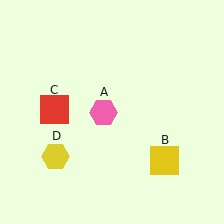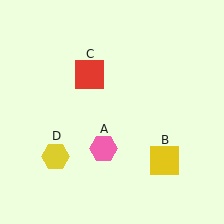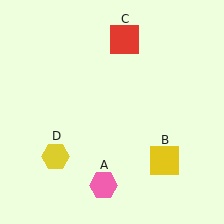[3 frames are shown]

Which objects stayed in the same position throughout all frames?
Yellow square (object B) and yellow hexagon (object D) remained stationary.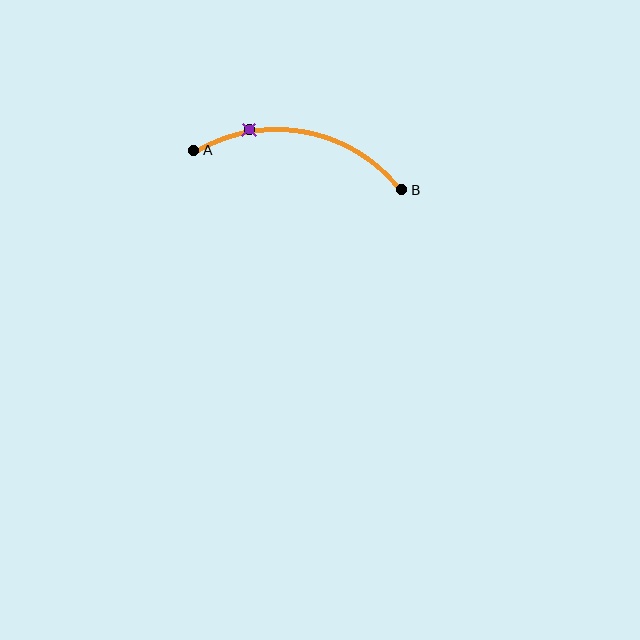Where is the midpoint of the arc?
The arc midpoint is the point on the curve farthest from the straight line joining A and B. It sits above that line.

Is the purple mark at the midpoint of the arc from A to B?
No. The purple mark lies on the arc but is closer to endpoint A. The arc midpoint would be at the point on the curve equidistant along the arc from both A and B.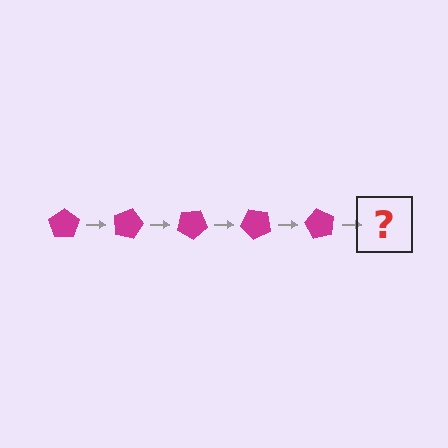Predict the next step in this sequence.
The next step is a magenta pentagon rotated 75 degrees.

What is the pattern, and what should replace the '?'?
The pattern is that the pentagon rotates 15 degrees each step. The '?' should be a magenta pentagon rotated 75 degrees.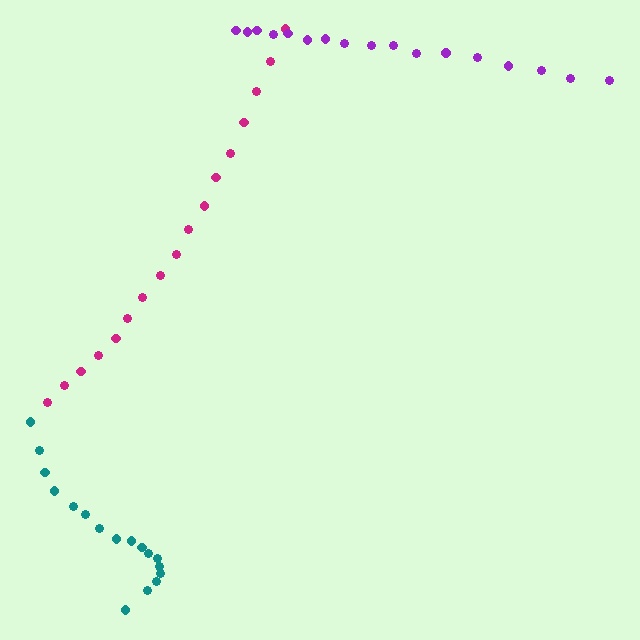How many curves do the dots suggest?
There are 3 distinct paths.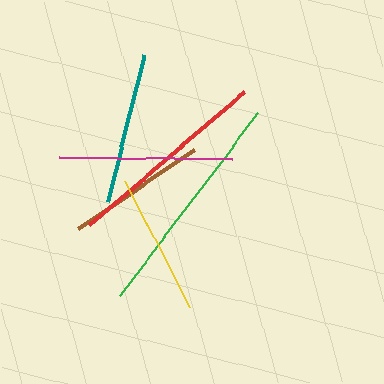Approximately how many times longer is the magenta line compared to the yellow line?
The magenta line is approximately 1.2 times the length of the yellow line.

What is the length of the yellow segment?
The yellow segment is approximately 141 pixels long.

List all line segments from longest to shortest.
From longest to shortest: green, red, magenta, teal, yellow, brown.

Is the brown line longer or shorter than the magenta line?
The magenta line is longer than the brown line.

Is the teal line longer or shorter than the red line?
The red line is longer than the teal line.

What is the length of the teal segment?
The teal segment is approximately 152 pixels long.